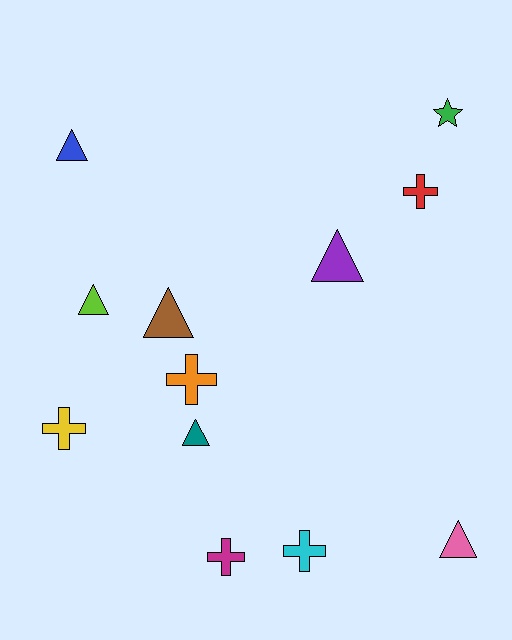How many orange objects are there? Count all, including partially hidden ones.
There is 1 orange object.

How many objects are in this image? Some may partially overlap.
There are 12 objects.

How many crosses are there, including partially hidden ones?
There are 5 crosses.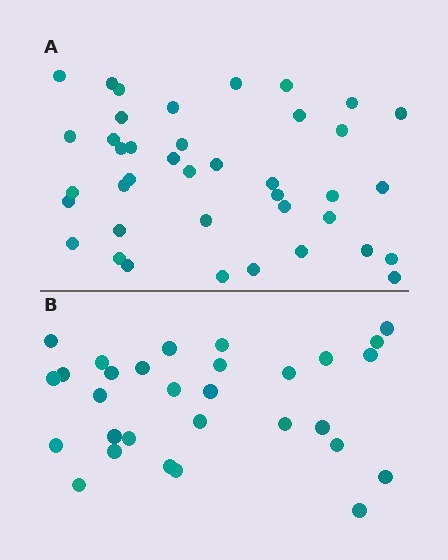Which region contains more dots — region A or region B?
Region A (the top region) has more dots.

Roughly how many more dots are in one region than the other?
Region A has roughly 10 or so more dots than region B.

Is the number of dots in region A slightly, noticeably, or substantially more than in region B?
Region A has noticeably more, but not dramatically so. The ratio is roughly 1.3 to 1.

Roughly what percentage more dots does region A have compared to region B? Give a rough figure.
About 35% more.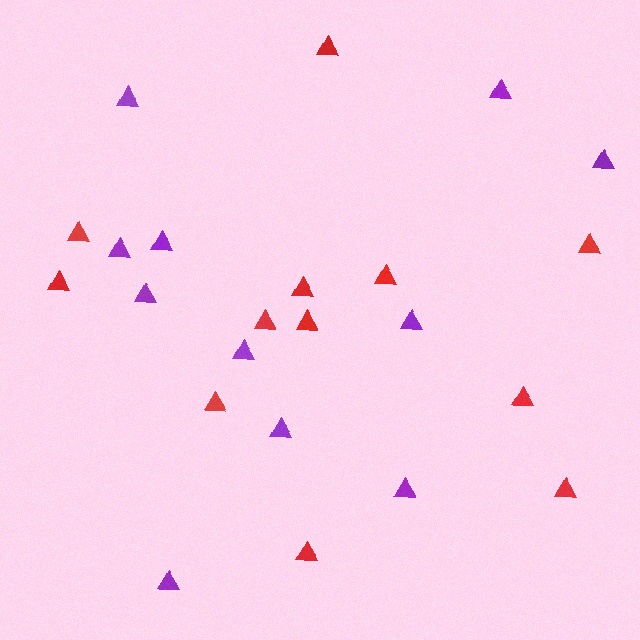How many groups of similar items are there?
There are 2 groups: one group of purple triangles (11) and one group of red triangles (12).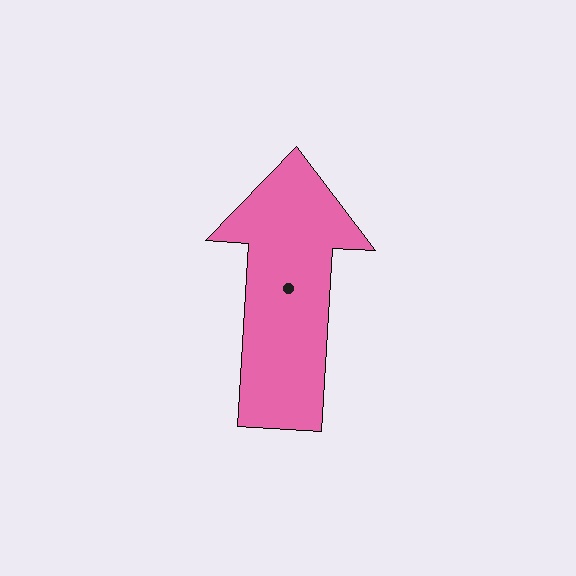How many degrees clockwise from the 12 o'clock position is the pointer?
Approximately 3 degrees.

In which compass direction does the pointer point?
North.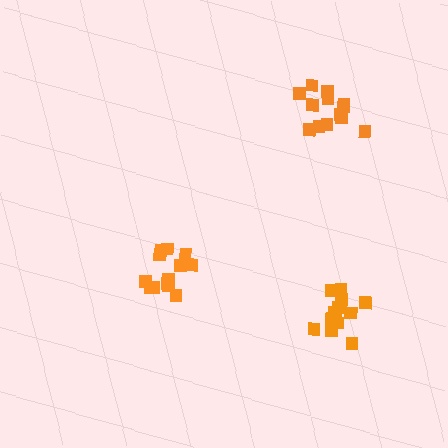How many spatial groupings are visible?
There are 3 spatial groupings.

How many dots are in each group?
Group 1: 13 dots, Group 2: 13 dots, Group 3: 14 dots (40 total).